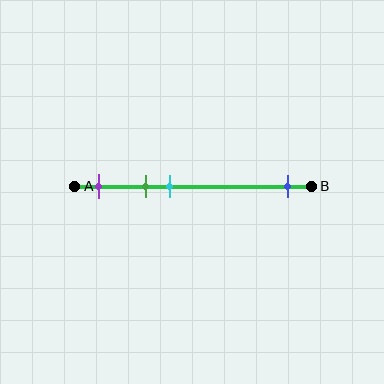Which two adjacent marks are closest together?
The green and cyan marks are the closest adjacent pair.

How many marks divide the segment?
There are 4 marks dividing the segment.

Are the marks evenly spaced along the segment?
No, the marks are not evenly spaced.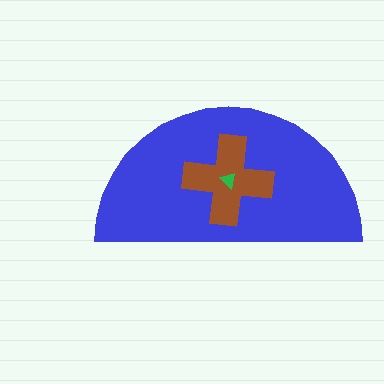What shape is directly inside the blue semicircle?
The brown cross.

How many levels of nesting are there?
3.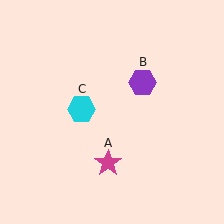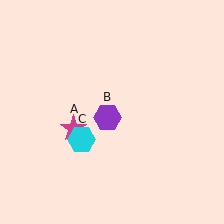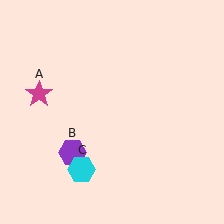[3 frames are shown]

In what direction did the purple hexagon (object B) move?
The purple hexagon (object B) moved down and to the left.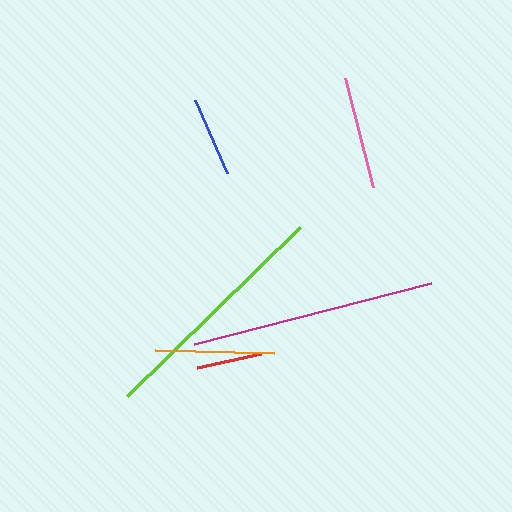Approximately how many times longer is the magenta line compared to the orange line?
The magenta line is approximately 2.1 times the length of the orange line.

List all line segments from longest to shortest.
From longest to shortest: magenta, lime, orange, pink, blue, red.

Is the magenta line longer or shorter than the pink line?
The magenta line is longer than the pink line.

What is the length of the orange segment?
The orange segment is approximately 119 pixels long.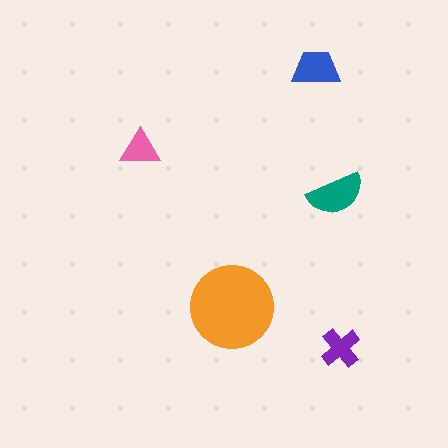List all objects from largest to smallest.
The orange circle, the teal semicircle, the blue trapezoid, the purple cross, the pink triangle.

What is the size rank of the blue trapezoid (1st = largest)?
3rd.